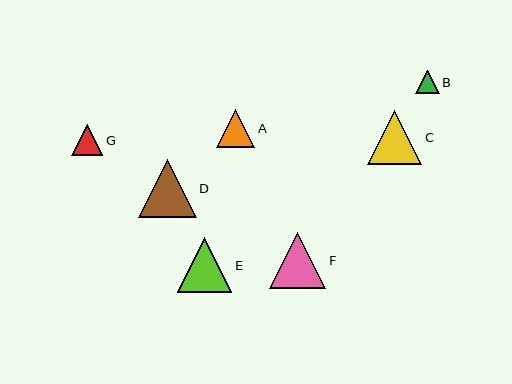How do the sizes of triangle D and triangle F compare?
Triangle D and triangle F are approximately the same size.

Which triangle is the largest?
Triangle D is the largest with a size of approximately 58 pixels.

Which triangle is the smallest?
Triangle B is the smallest with a size of approximately 24 pixels.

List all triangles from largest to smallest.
From largest to smallest: D, F, E, C, A, G, B.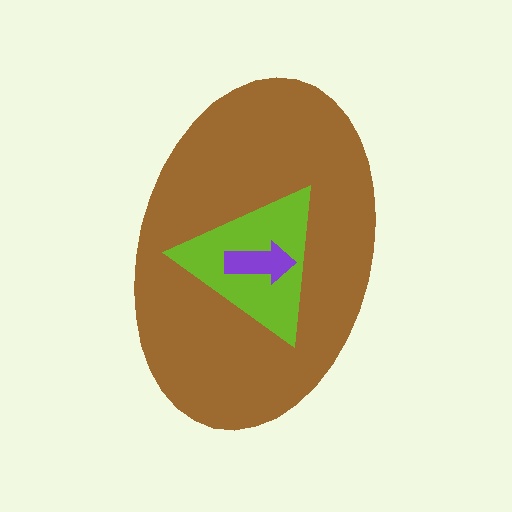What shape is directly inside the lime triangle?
The purple arrow.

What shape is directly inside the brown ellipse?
The lime triangle.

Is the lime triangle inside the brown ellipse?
Yes.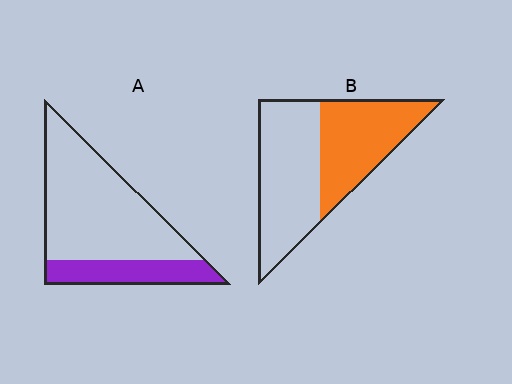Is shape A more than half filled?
No.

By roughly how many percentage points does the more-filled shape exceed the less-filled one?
By roughly 20 percentage points (B over A).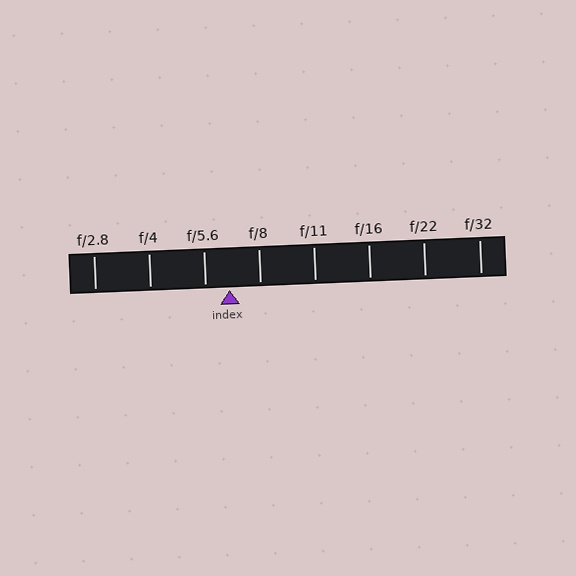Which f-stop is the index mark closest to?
The index mark is closest to f/5.6.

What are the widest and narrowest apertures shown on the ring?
The widest aperture shown is f/2.8 and the narrowest is f/32.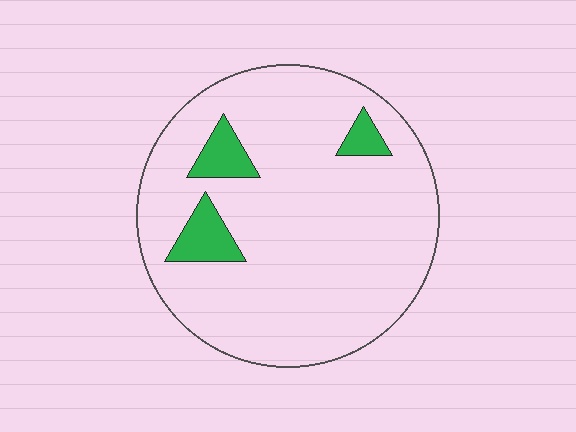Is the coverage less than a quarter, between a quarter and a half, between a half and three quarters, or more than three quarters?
Less than a quarter.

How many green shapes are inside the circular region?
3.